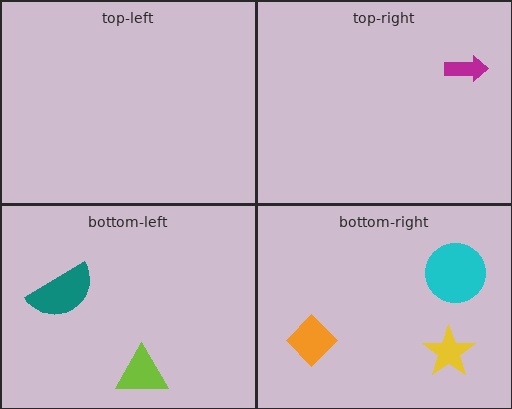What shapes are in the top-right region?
The magenta arrow.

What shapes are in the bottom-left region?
The teal semicircle, the lime triangle.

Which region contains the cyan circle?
The bottom-right region.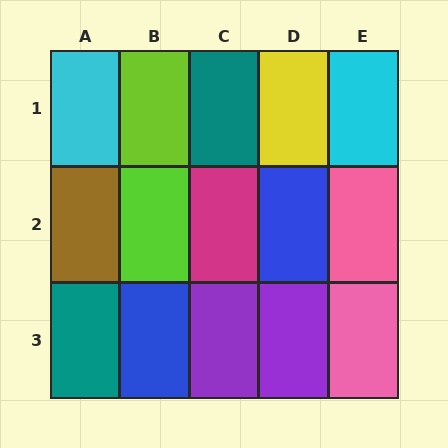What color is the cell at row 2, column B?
Lime.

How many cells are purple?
2 cells are purple.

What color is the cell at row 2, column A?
Brown.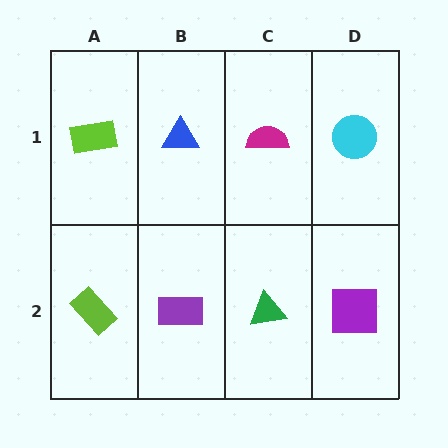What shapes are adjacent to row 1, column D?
A purple square (row 2, column D), a magenta semicircle (row 1, column C).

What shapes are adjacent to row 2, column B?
A blue triangle (row 1, column B), a lime rectangle (row 2, column A), a green triangle (row 2, column C).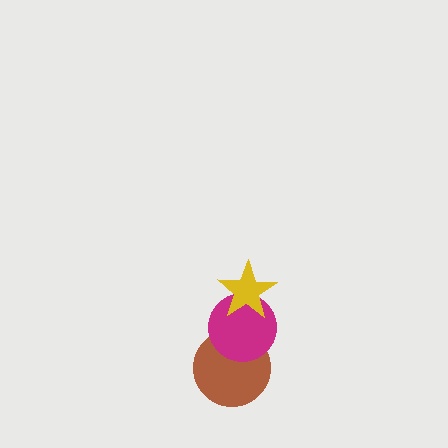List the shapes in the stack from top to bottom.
From top to bottom: the yellow star, the magenta circle, the brown circle.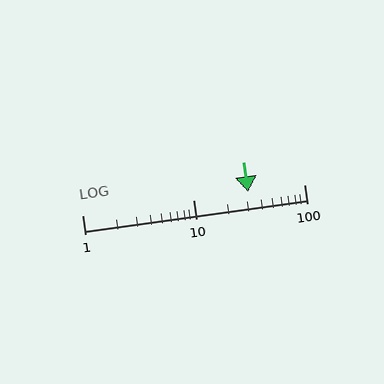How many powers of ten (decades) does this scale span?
The scale spans 2 decades, from 1 to 100.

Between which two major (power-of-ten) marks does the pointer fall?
The pointer is between 10 and 100.